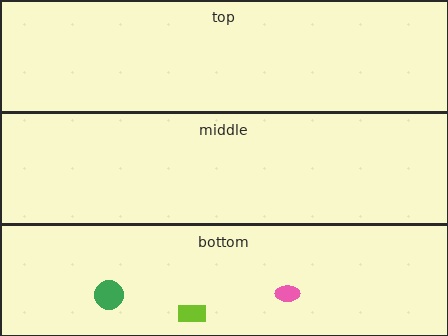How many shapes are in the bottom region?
3.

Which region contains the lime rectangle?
The bottom region.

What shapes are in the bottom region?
The lime rectangle, the pink ellipse, the green circle.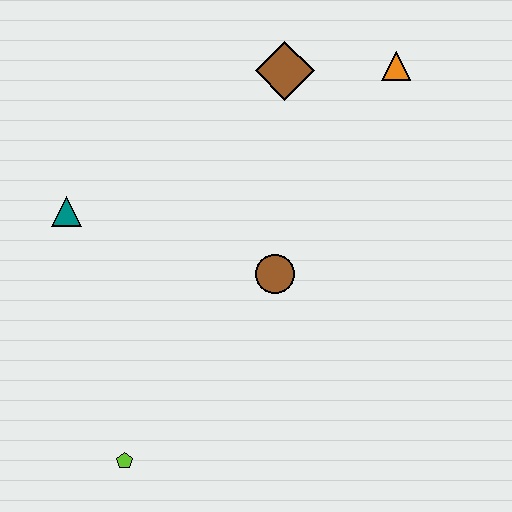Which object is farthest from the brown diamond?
The lime pentagon is farthest from the brown diamond.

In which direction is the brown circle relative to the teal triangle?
The brown circle is to the right of the teal triangle.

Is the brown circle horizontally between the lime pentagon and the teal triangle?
No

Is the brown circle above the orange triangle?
No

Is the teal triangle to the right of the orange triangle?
No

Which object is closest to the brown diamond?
The orange triangle is closest to the brown diamond.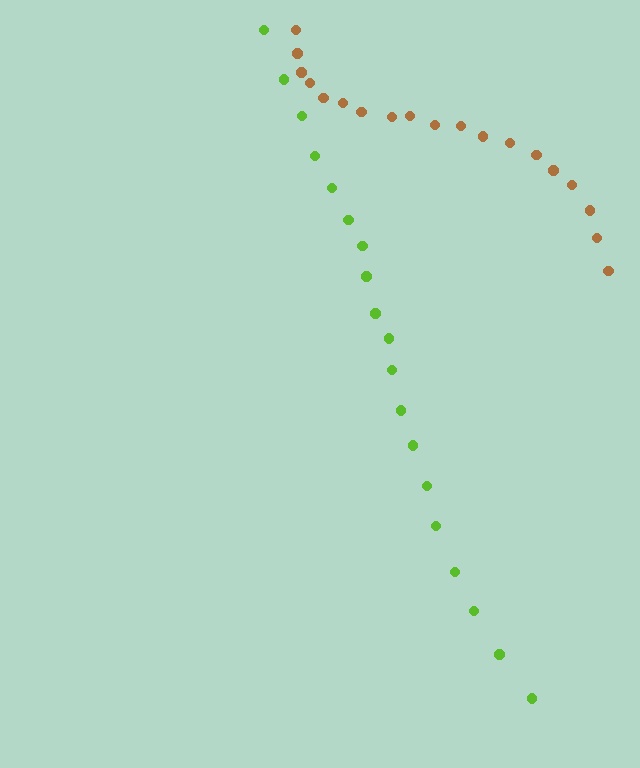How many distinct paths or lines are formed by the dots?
There are 2 distinct paths.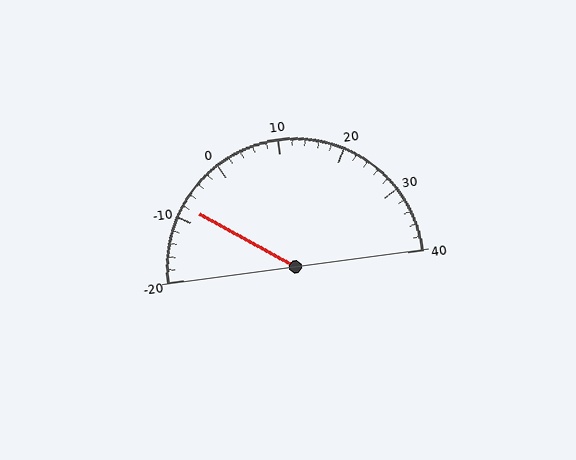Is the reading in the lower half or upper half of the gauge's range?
The reading is in the lower half of the range (-20 to 40).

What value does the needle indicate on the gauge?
The needle indicates approximately -8.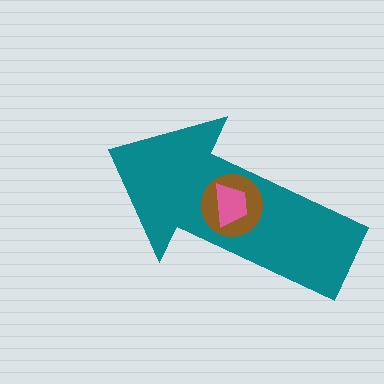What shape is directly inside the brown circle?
The pink trapezoid.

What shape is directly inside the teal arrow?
The brown circle.